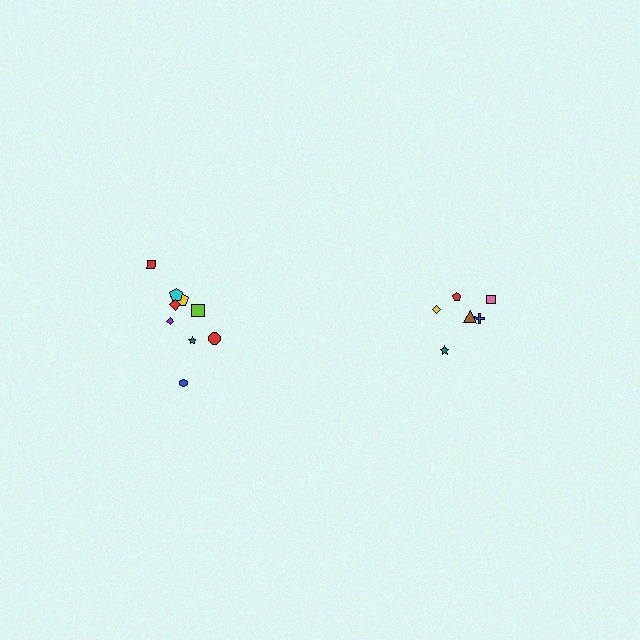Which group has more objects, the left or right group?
The left group.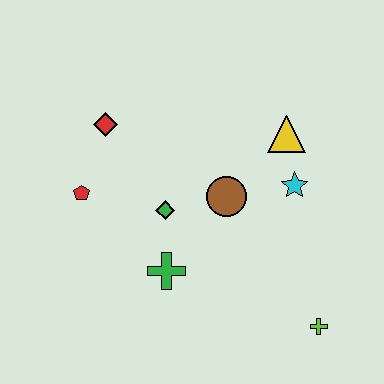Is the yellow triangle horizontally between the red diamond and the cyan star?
Yes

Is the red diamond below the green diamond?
No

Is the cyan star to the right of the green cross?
Yes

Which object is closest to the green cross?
The green diamond is closest to the green cross.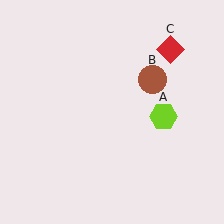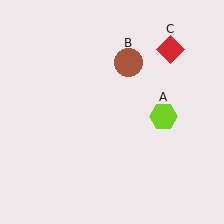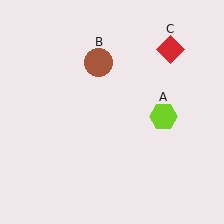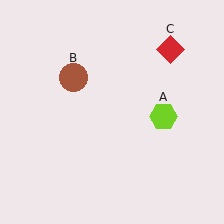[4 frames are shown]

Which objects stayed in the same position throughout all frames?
Lime hexagon (object A) and red diamond (object C) remained stationary.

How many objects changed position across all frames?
1 object changed position: brown circle (object B).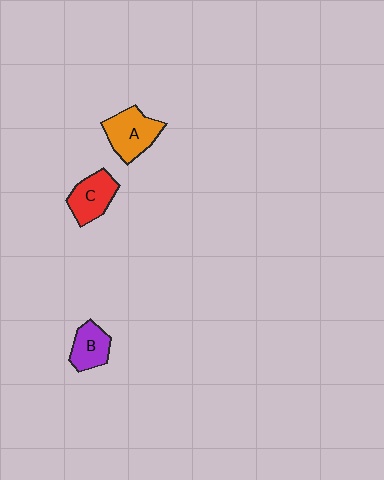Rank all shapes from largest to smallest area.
From largest to smallest: A (orange), C (red), B (purple).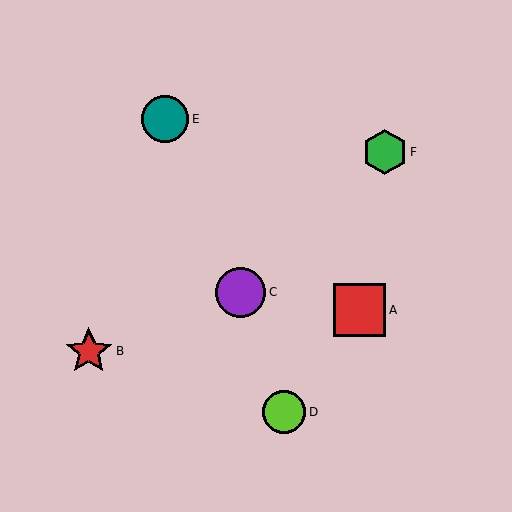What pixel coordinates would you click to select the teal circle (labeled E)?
Click at (165, 119) to select the teal circle E.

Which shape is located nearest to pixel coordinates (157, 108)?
The teal circle (labeled E) at (165, 119) is nearest to that location.